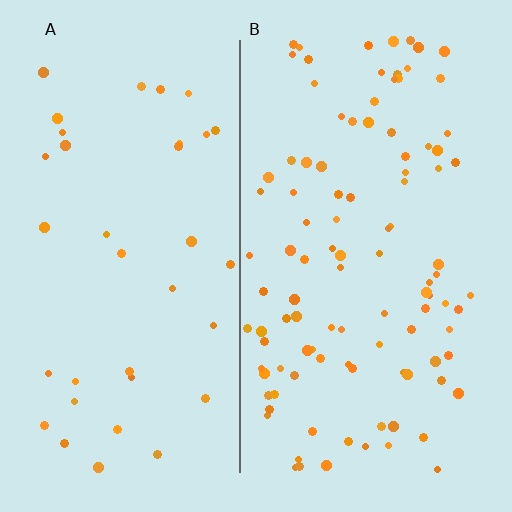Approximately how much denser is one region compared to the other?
Approximately 2.9× — region B over region A.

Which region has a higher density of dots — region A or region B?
B (the right).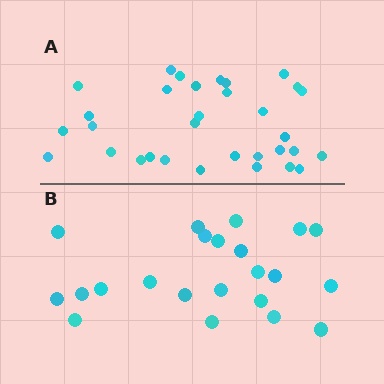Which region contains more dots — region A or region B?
Region A (the top region) has more dots.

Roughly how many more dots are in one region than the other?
Region A has roughly 10 or so more dots than region B.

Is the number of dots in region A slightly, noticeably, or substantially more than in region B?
Region A has substantially more. The ratio is roughly 1.5 to 1.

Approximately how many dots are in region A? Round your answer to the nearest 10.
About 30 dots. (The exact count is 32, which rounds to 30.)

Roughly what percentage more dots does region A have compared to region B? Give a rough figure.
About 45% more.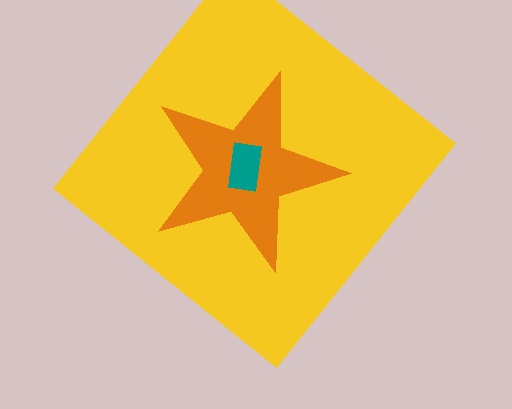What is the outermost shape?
The yellow diamond.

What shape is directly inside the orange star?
The teal rectangle.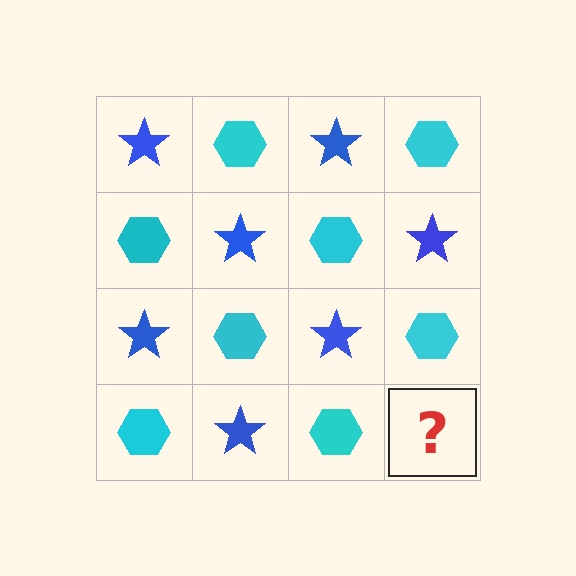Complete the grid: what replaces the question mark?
The question mark should be replaced with a blue star.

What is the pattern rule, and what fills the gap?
The rule is that it alternates blue star and cyan hexagon in a checkerboard pattern. The gap should be filled with a blue star.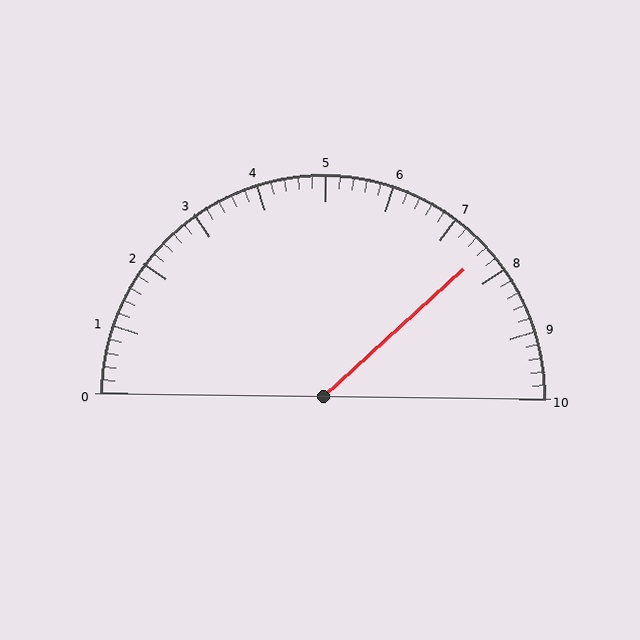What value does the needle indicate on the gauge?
The needle indicates approximately 7.6.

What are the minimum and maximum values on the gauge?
The gauge ranges from 0 to 10.